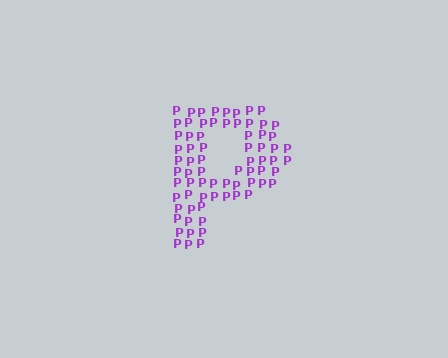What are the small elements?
The small elements are letter P's.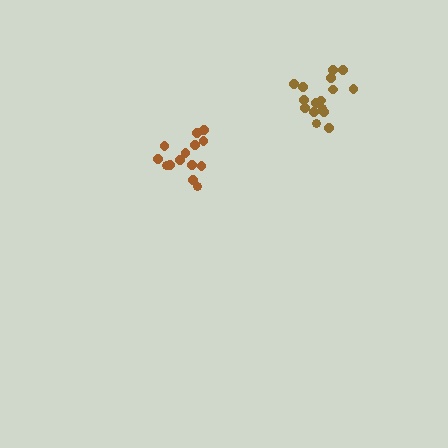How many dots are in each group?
Group 1: 16 dots, Group 2: 14 dots (30 total).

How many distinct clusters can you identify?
There are 2 distinct clusters.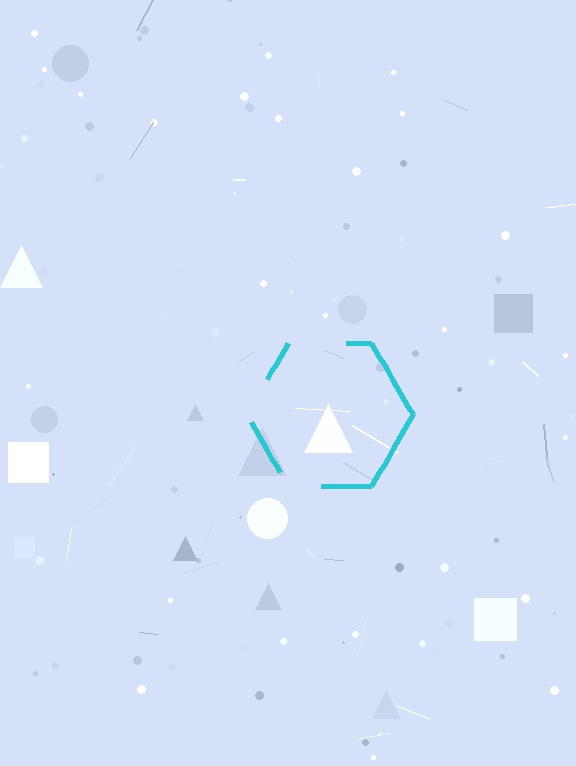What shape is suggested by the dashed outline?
The dashed outline suggests a hexagon.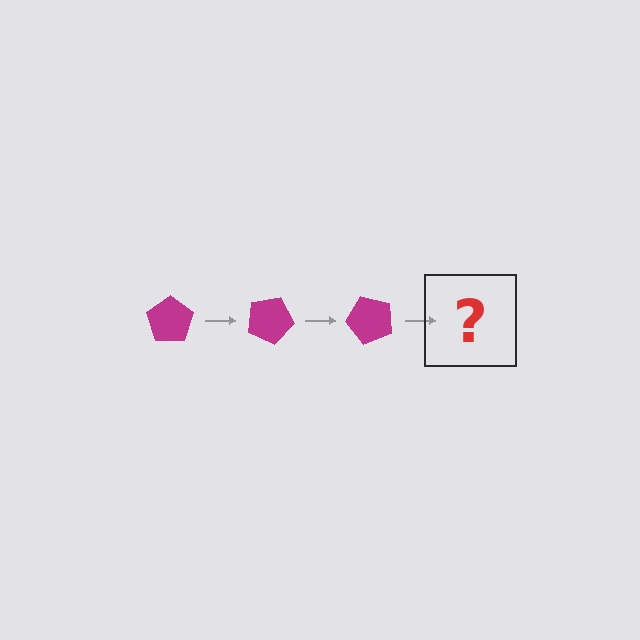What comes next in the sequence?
The next element should be a magenta pentagon rotated 75 degrees.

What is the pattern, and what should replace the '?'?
The pattern is that the pentagon rotates 25 degrees each step. The '?' should be a magenta pentagon rotated 75 degrees.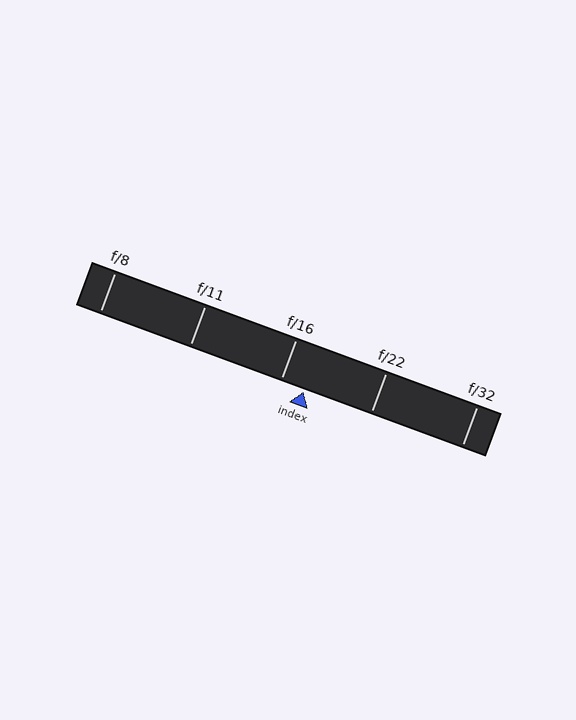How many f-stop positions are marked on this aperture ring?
There are 5 f-stop positions marked.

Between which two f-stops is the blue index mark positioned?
The index mark is between f/16 and f/22.